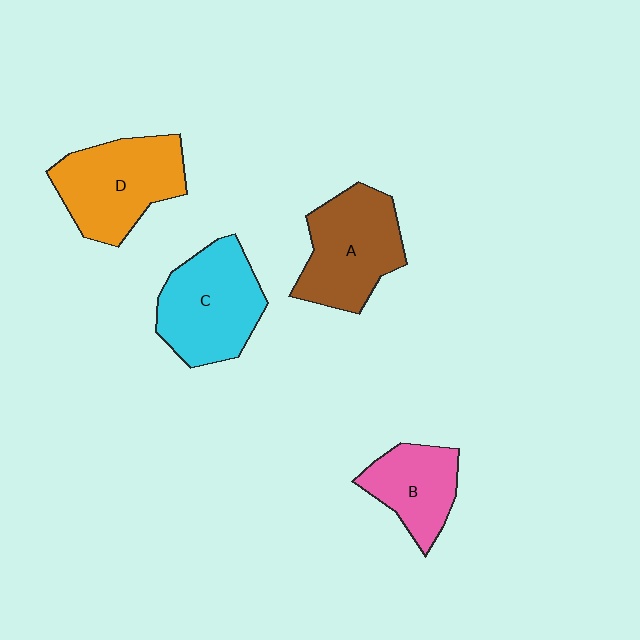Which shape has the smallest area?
Shape B (pink).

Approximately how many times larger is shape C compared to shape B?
Approximately 1.5 times.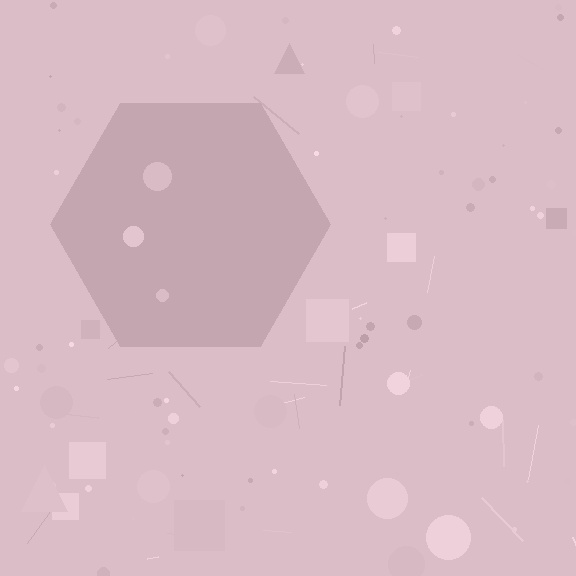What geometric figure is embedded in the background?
A hexagon is embedded in the background.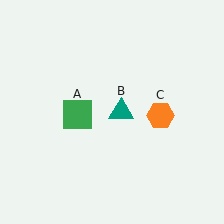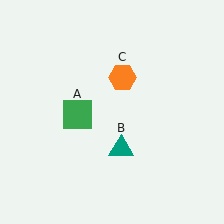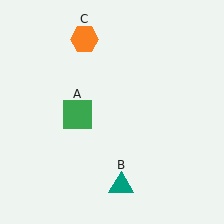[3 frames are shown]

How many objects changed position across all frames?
2 objects changed position: teal triangle (object B), orange hexagon (object C).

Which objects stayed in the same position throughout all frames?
Green square (object A) remained stationary.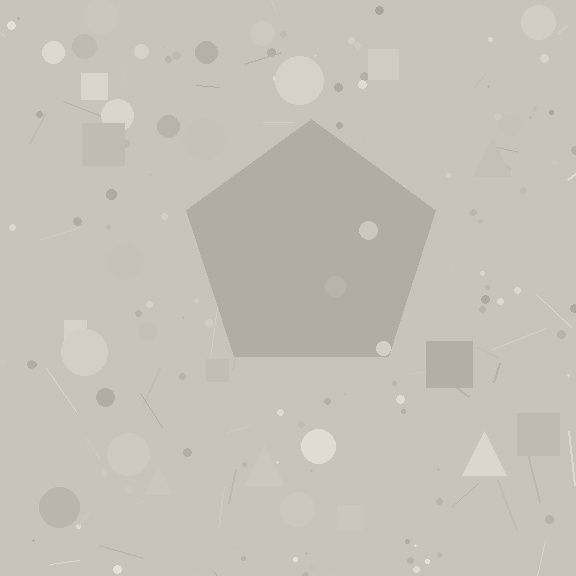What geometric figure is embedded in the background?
A pentagon is embedded in the background.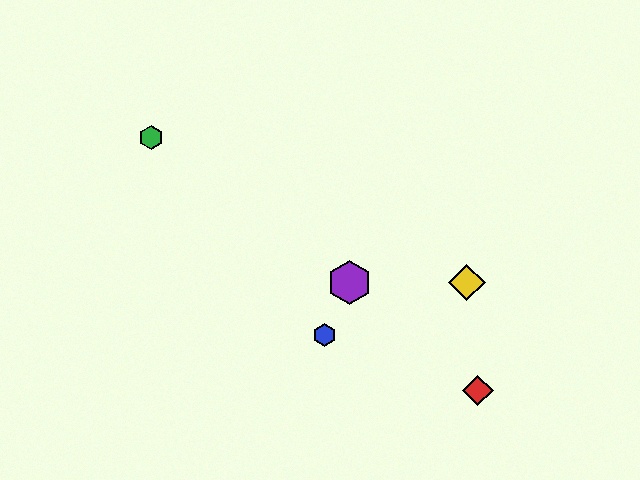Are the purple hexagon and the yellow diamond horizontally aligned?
Yes, both are at y≈282.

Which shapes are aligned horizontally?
The yellow diamond, the purple hexagon are aligned horizontally.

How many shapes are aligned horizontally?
2 shapes (the yellow diamond, the purple hexagon) are aligned horizontally.